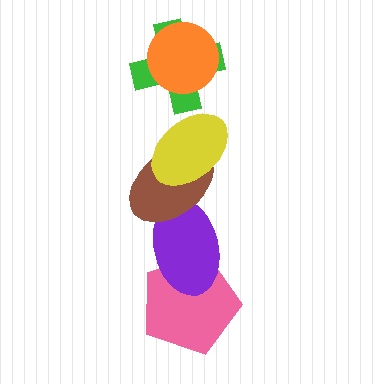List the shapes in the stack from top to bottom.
From top to bottom: the orange circle, the green cross, the yellow ellipse, the brown ellipse, the purple ellipse, the pink pentagon.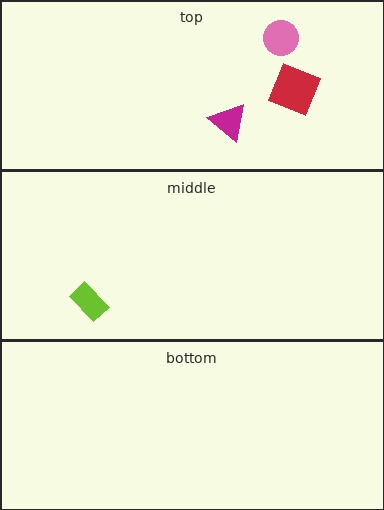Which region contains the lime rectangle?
The middle region.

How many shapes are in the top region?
3.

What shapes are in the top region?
The pink circle, the red diamond, the magenta triangle.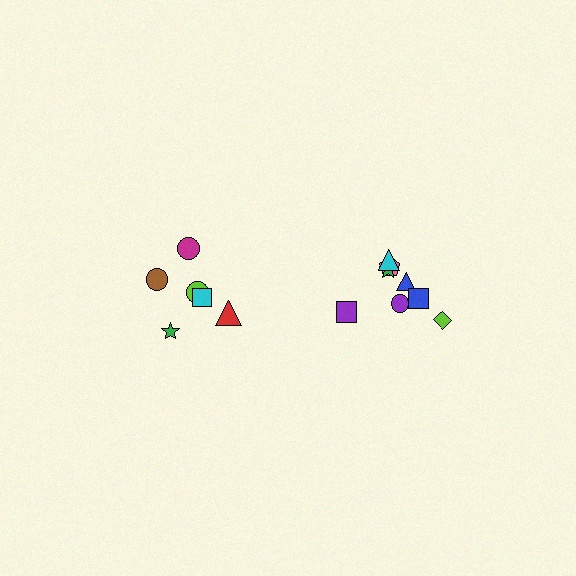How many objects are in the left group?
There are 6 objects.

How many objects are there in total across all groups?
There are 14 objects.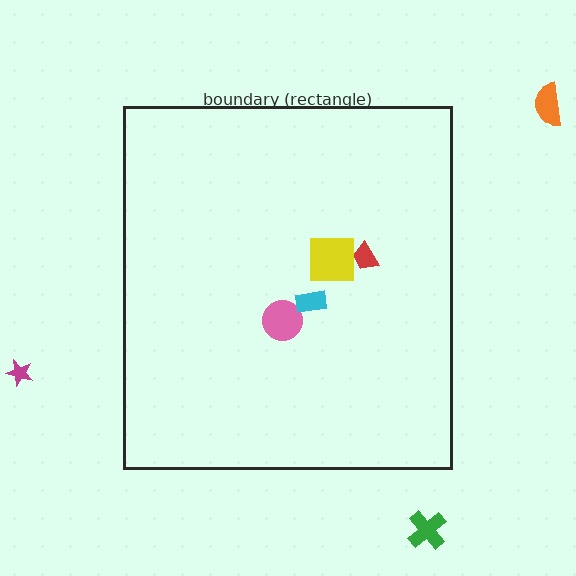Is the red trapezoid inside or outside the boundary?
Inside.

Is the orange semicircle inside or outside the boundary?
Outside.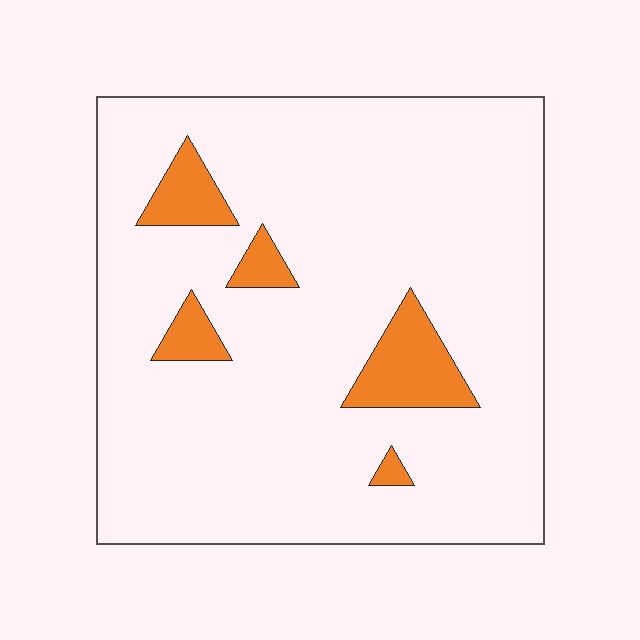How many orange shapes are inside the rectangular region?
5.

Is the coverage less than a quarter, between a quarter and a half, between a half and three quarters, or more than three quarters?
Less than a quarter.